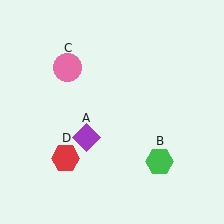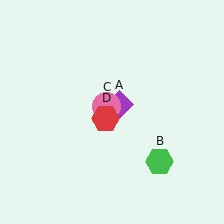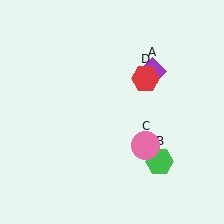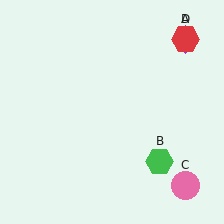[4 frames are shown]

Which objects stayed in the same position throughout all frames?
Green hexagon (object B) remained stationary.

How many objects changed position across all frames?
3 objects changed position: purple diamond (object A), pink circle (object C), red hexagon (object D).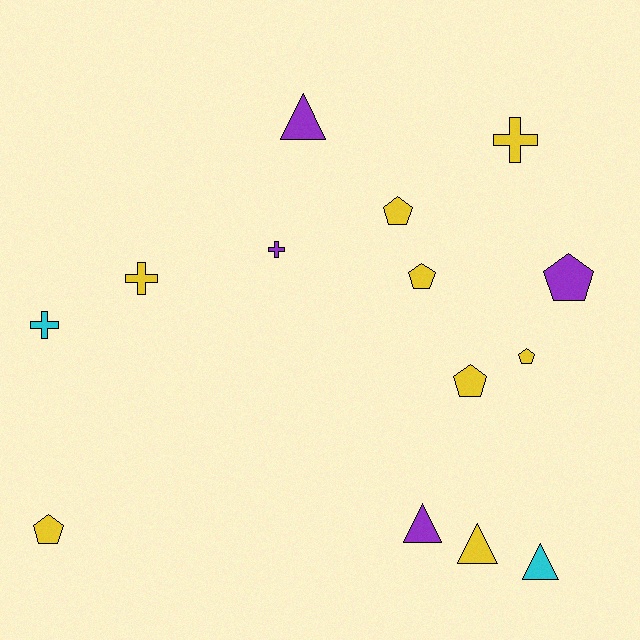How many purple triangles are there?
There are 2 purple triangles.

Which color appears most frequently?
Yellow, with 8 objects.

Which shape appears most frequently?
Pentagon, with 6 objects.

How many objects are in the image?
There are 14 objects.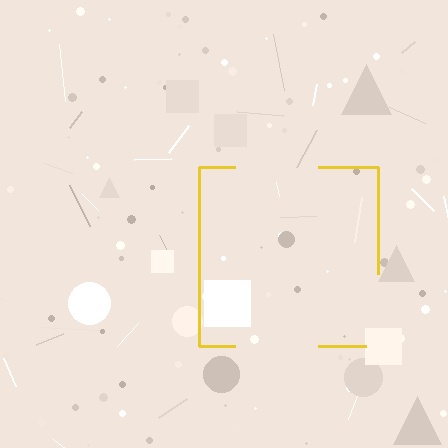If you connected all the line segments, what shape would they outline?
They would outline a square.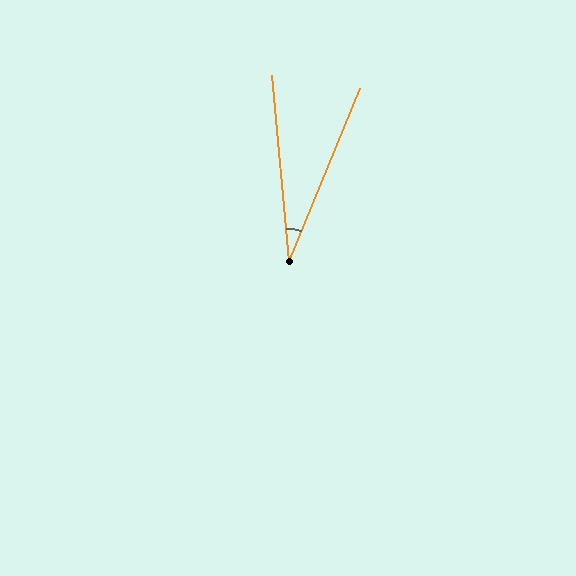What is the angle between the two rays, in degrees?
Approximately 27 degrees.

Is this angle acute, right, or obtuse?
It is acute.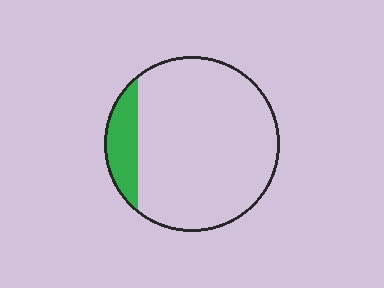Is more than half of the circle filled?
No.